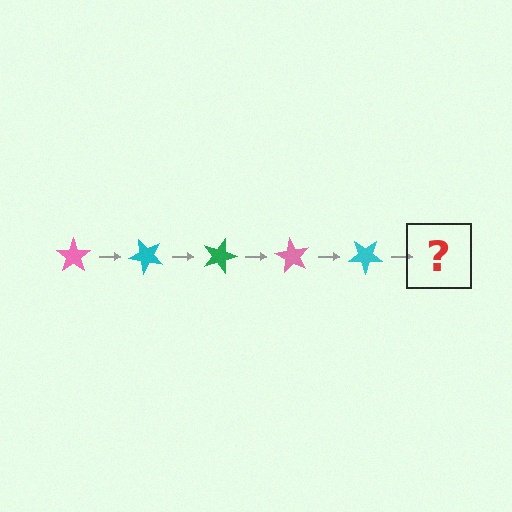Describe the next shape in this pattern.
It should be a green star, rotated 225 degrees from the start.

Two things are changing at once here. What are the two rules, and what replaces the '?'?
The two rules are that it rotates 45 degrees each step and the color cycles through pink, cyan, and green. The '?' should be a green star, rotated 225 degrees from the start.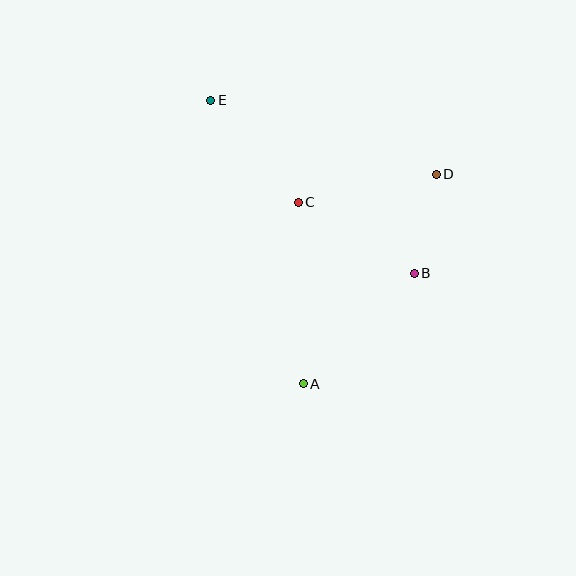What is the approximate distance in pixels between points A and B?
The distance between A and B is approximately 157 pixels.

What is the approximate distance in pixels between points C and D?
The distance between C and D is approximately 141 pixels.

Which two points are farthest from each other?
Points A and E are farthest from each other.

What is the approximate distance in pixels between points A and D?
The distance between A and D is approximately 248 pixels.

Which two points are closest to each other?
Points B and D are closest to each other.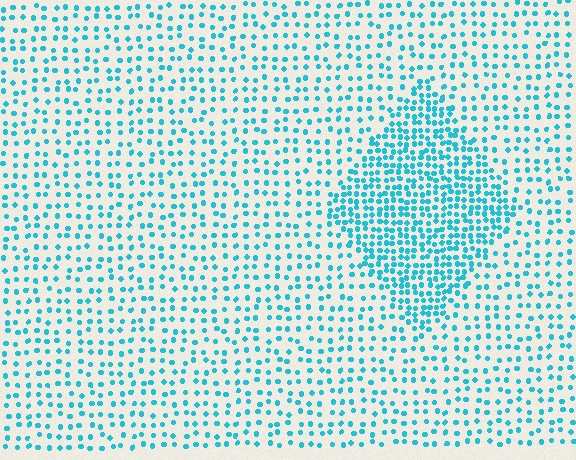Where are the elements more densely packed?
The elements are more densely packed inside the diamond boundary.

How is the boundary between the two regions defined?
The boundary is defined by a change in element density (approximately 2.2x ratio). All elements are the same color, size, and shape.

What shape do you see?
I see a diamond.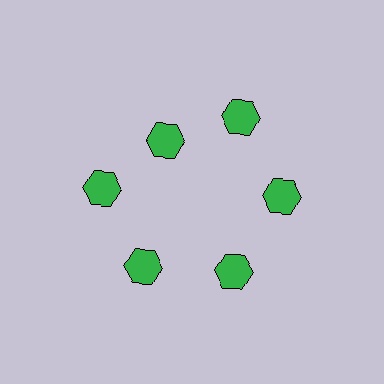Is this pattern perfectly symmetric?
No. The 6 green hexagons are arranged in a ring, but one element near the 11 o'clock position is pulled inward toward the center, breaking the 6-fold rotational symmetry.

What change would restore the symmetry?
The symmetry would be restored by moving it outward, back onto the ring so that all 6 hexagons sit at equal angles and equal distance from the center.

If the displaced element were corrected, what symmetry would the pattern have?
It would have 6-fold rotational symmetry — the pattern would map onto itself every 60 degrees.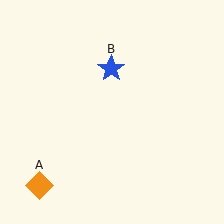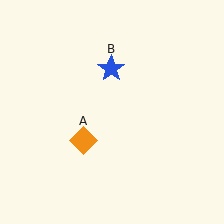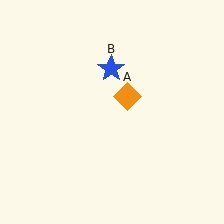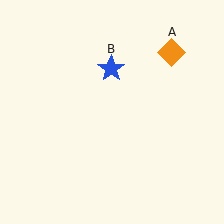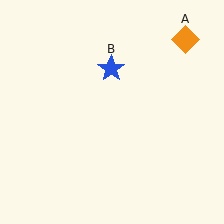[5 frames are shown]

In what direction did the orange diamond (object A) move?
The orange diamond (object A) moved up and to the right.